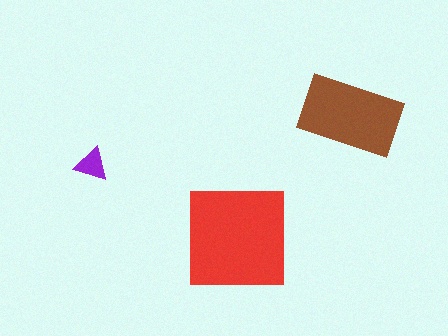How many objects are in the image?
There are 3 objects in the image.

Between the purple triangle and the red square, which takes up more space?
The red square.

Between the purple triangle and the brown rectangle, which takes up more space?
The brown rectangle.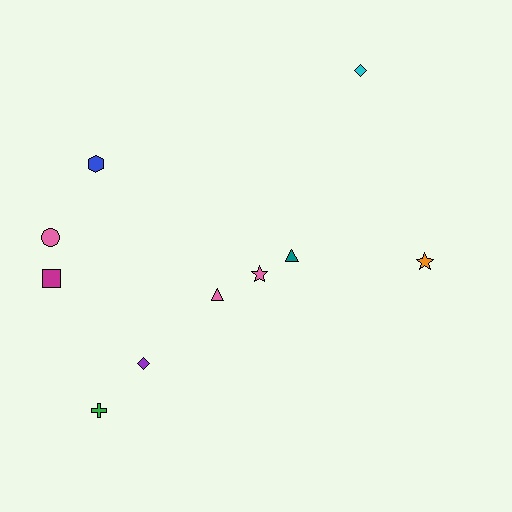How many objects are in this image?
There are 10 objects.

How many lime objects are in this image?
There are no lime objects.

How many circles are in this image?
There is 1 circle.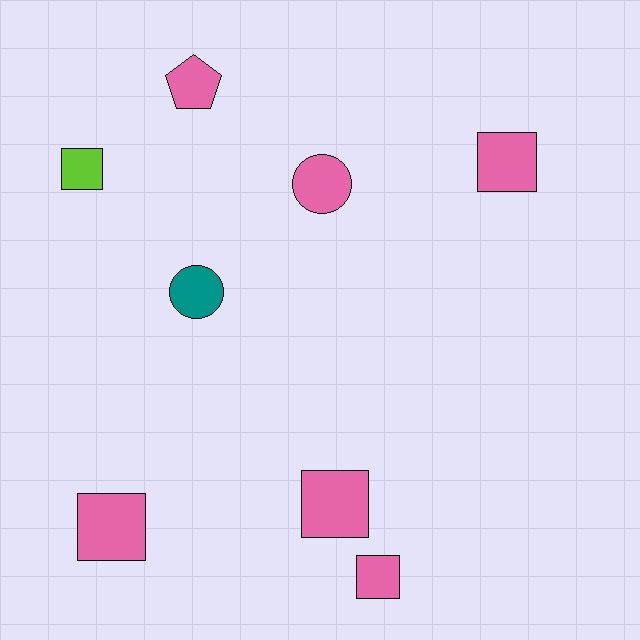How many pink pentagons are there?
There is 1 pink pentagon.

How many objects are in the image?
There are 8 objects.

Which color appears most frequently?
Pink, with 6 objects.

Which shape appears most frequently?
Square, with 5 objects.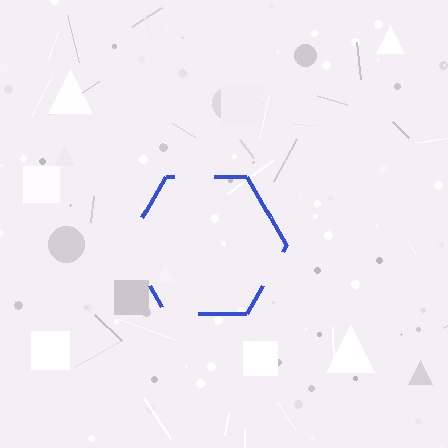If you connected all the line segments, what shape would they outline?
They would outline a hexagon.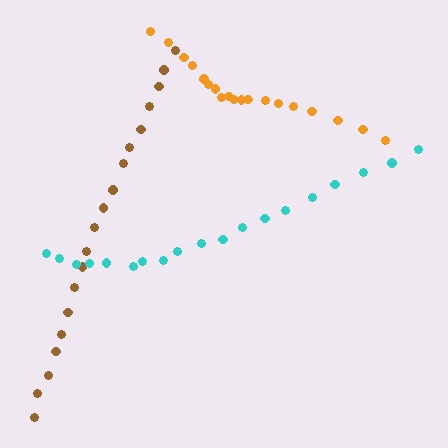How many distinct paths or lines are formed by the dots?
There are 3 distinct paths.